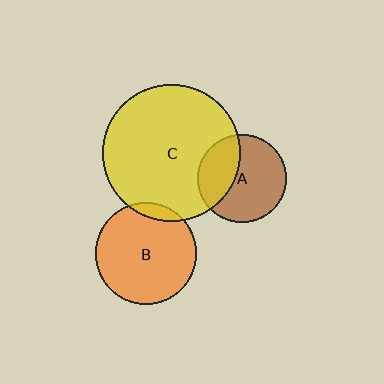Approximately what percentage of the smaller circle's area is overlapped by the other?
Approximately 10%.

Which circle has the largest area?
Circle C (yellow).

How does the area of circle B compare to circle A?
Approximately 1.3 times.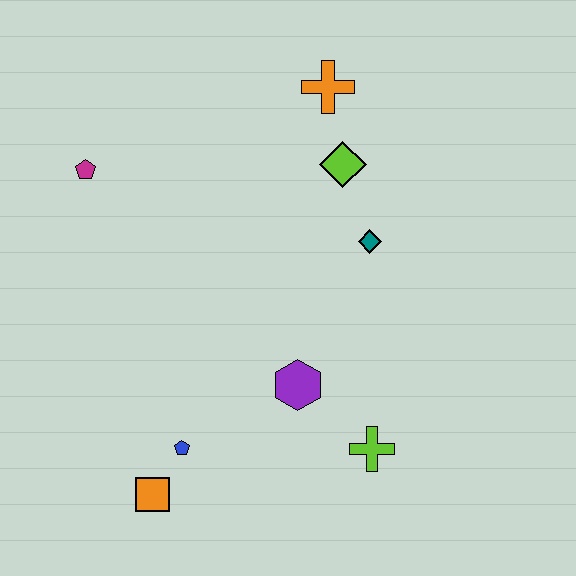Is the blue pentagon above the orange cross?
No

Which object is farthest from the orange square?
The orange cross is farthest from the orange square.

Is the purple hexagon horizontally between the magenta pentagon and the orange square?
No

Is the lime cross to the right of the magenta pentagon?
Yes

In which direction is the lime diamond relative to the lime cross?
The lime diamond is above the lime cross.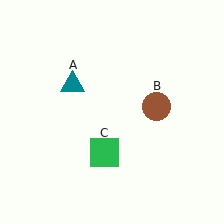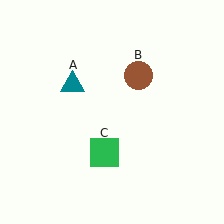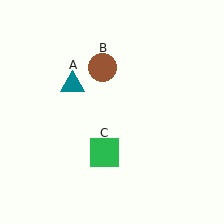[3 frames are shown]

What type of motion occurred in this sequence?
The brown circle (object B) rotated counterclockwise around the center of the scene.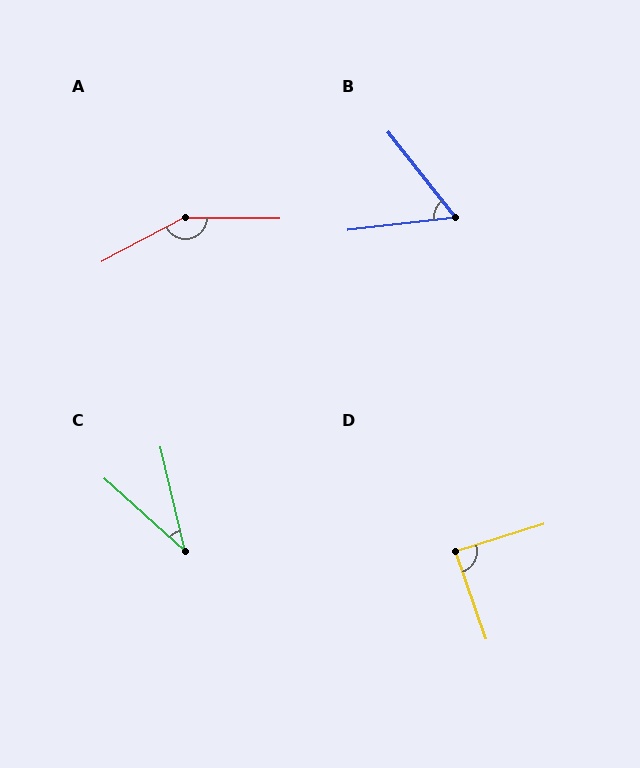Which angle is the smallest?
C, at approximately 35 degrees.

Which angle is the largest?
A, at approximately 152 degrees.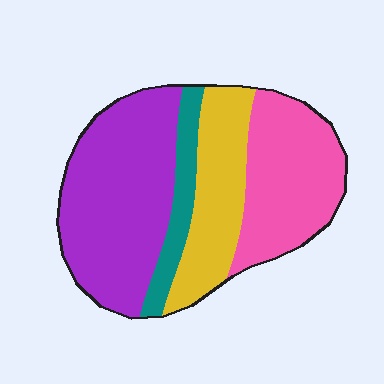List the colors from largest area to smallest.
From largest to smallest: purple, pink, yellow, teal.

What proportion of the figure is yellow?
Yellow takes up less than a quarter of the figure.